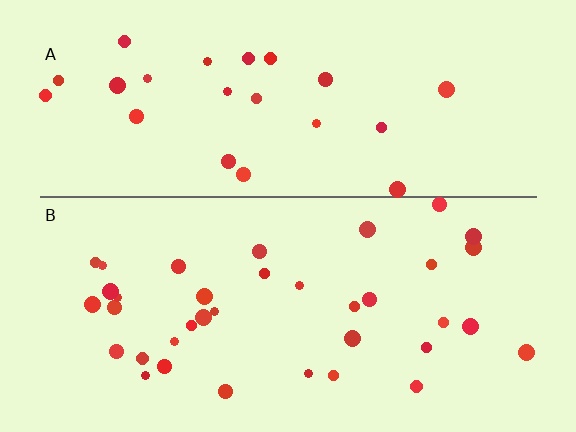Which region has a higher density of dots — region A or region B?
B (the bottom).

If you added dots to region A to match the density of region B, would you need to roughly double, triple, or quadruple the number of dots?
Approximately double.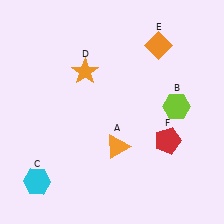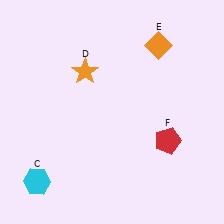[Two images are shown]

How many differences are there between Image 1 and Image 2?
There are 2 differences between the two images.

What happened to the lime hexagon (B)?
The lime hexagon (B) was removed in Image 2. It was in the top-right area of Image 1.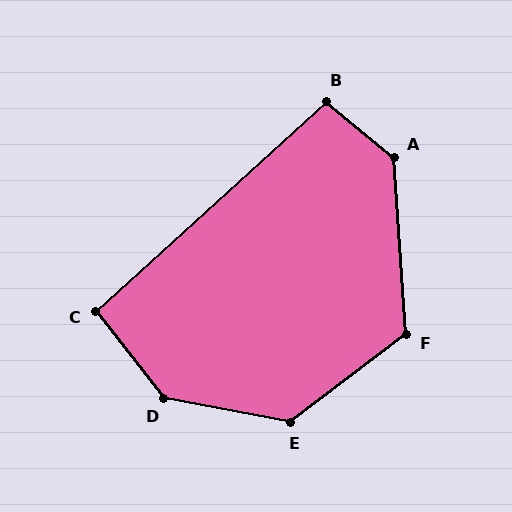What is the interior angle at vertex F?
Approximately 123 degrees (obtuse).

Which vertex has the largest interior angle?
D, at approximately 139 degrees.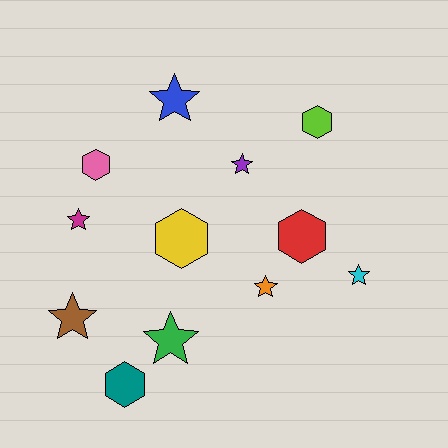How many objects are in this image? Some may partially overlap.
There are 12 objects.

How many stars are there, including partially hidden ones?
There are 7 stars.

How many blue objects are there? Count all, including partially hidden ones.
There is 1 blue object.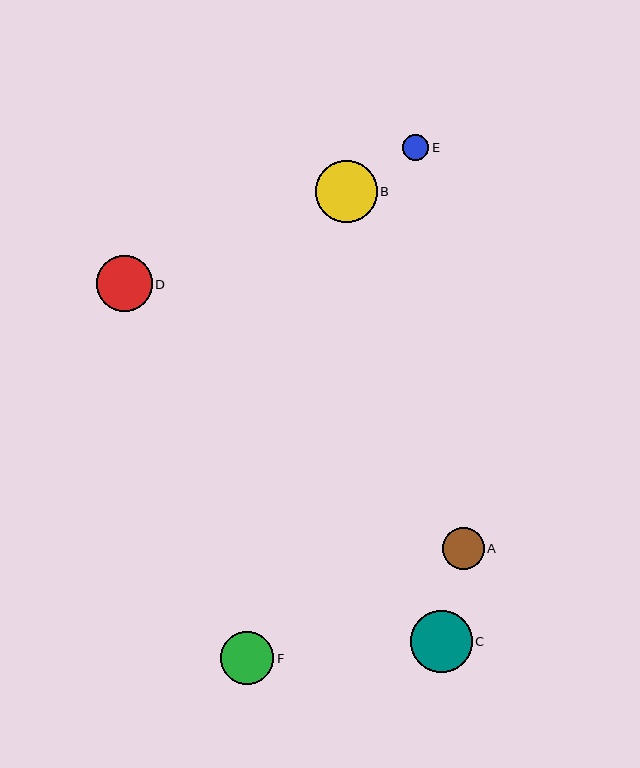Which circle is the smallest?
Circle E is the smallest with a size of approximately 26 pixels.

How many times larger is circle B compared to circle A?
Circle B is approximately 1.5 times the size of circle A.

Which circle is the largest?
Circle B is the largest with a size of approximately 62 pixels.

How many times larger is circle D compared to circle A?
Circle D is approximately 1.3 times the size of circle A.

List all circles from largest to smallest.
From largest to smallest: B, C, D, F, A, E.